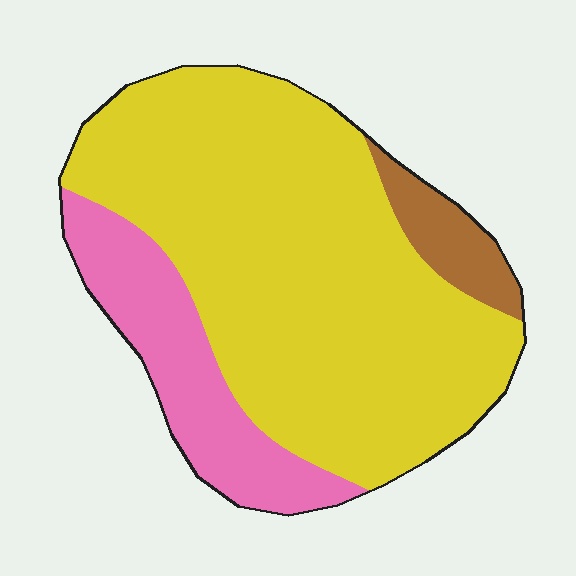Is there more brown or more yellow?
Yellow.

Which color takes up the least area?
Brown, at roughly 5%.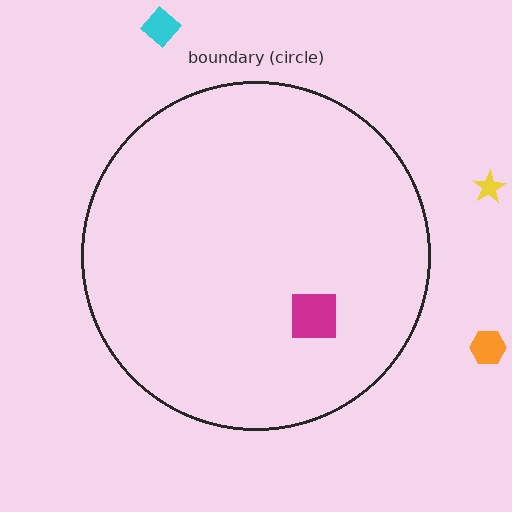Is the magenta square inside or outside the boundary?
Inside.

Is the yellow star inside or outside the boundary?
Outside.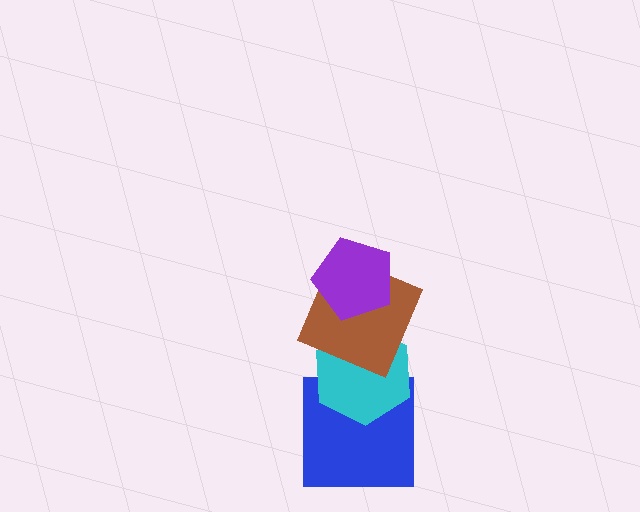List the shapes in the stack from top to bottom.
From top to bottom: the purple pentagon, the brown square, the cyan hexagon, the blue square.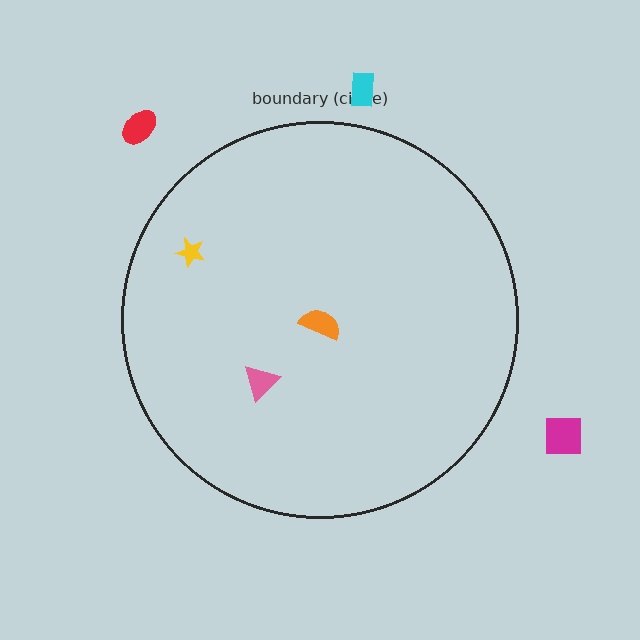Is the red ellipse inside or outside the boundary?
Outside.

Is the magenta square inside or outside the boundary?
Outside.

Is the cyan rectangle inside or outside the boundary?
Outside.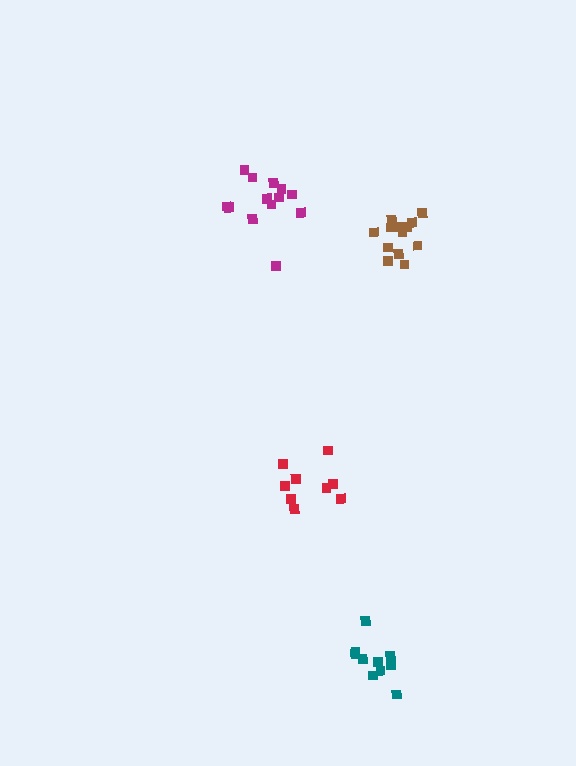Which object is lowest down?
The teal cluster is bottommost.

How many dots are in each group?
Group 1: 10 dots, Group 2: 9 dots, Group 3: 13 dots, Group 4: 14 dots (46 total).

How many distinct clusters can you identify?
There are 4 distinct clusters.